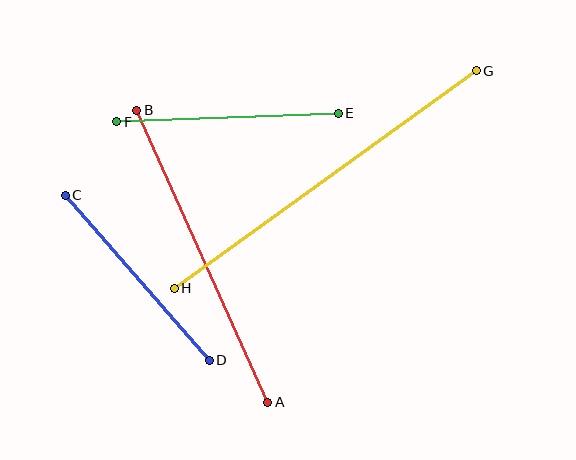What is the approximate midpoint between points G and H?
The midpoint is at approximately (325, 179) pixels.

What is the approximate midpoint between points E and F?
The midpoint is at approximately (227, 118) pixels.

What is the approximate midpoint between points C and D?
The midpoint is at approximately (137, 278) pixels.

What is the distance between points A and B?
The distance is approximately 320 pixels.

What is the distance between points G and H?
The distance is approximately 372 pixels.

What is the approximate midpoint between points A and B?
The midpoint is at approximately (202, 256) pixels.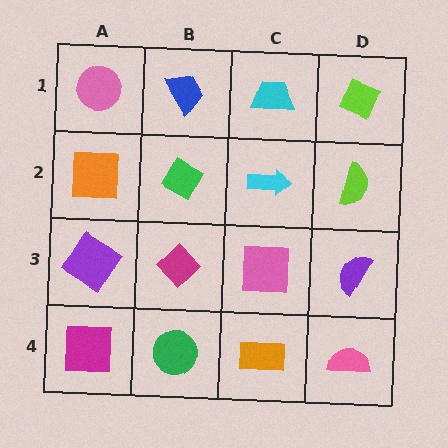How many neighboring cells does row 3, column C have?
4.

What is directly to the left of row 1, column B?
A pink circle.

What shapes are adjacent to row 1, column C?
A cyan arrow (row 2, column C), a blue trapezoid (row 1, column B), a lime diamond (row 1, column D).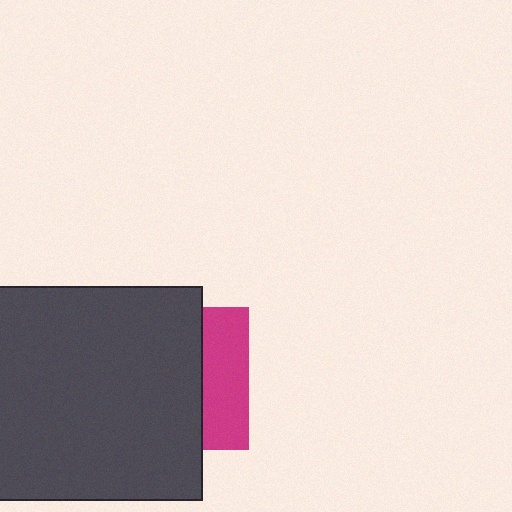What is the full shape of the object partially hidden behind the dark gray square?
The partially hidden object is a magenta square.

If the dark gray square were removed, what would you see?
You would see the complete magenta square.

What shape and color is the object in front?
The object in front is a dark gray square.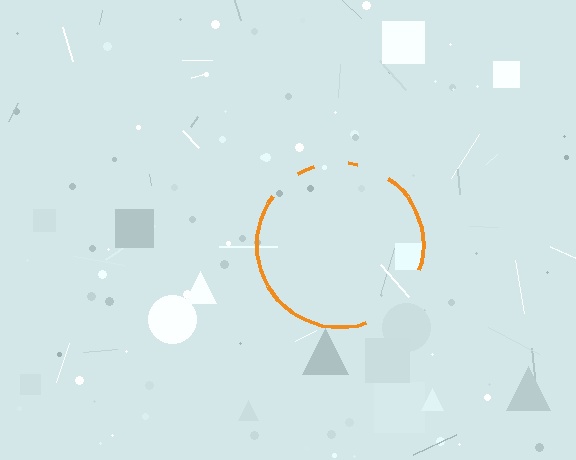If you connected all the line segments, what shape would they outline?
They would outline a circle.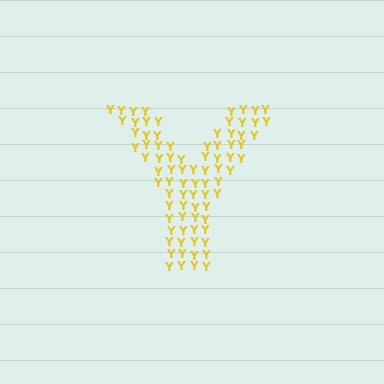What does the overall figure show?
The overall figure shows the letter Y.